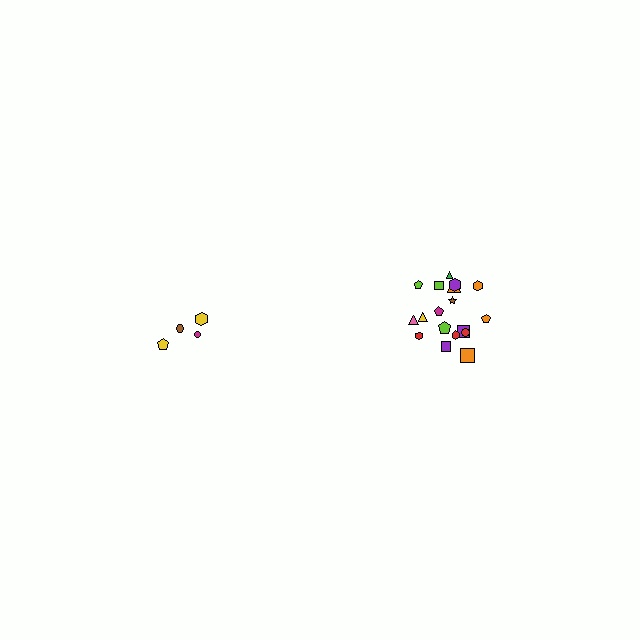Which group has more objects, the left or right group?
The right group.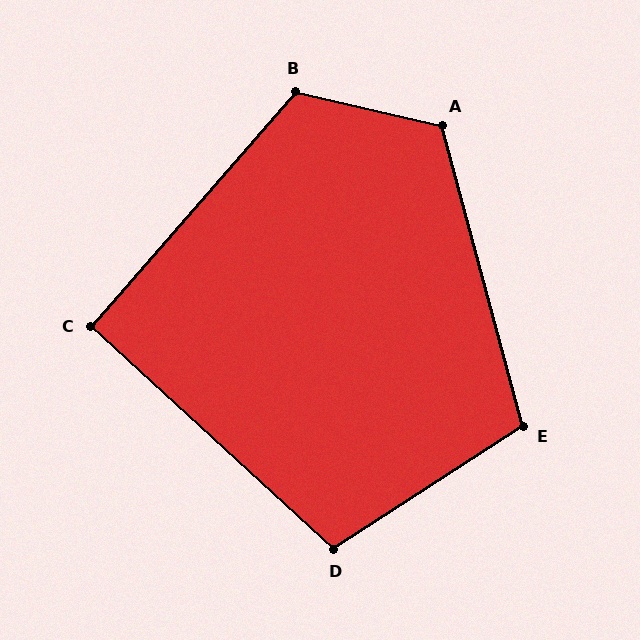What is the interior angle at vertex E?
Approximately 108 degrees (obtuse).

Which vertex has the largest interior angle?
B, at approximately 118 degrees.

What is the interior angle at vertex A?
Approximately 118 degrees (obtuse).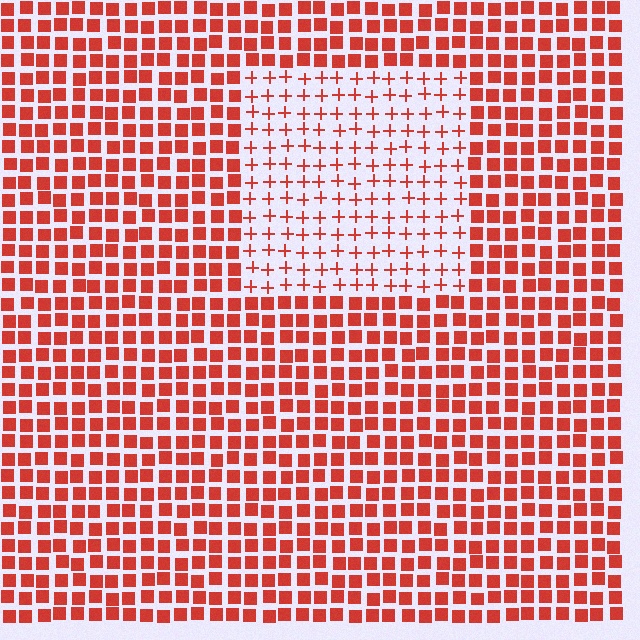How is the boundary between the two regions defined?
The boundary is defined by a change in element shape: plus signs inside vs. squares outside. All elements share the same color and spacing.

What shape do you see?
I see a rectangle.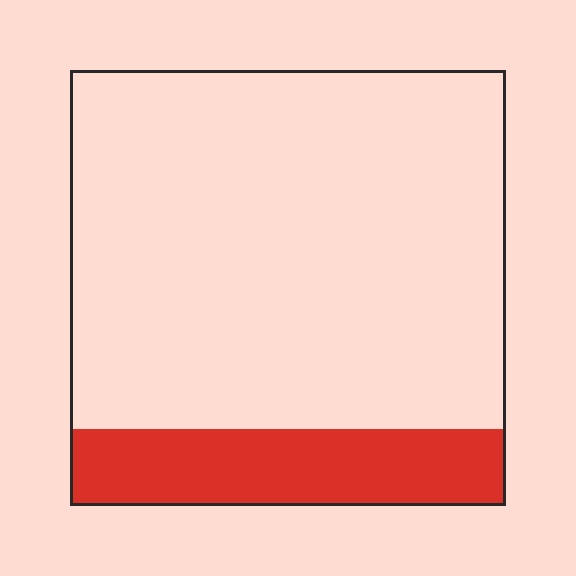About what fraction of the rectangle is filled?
About one sixth (1/6).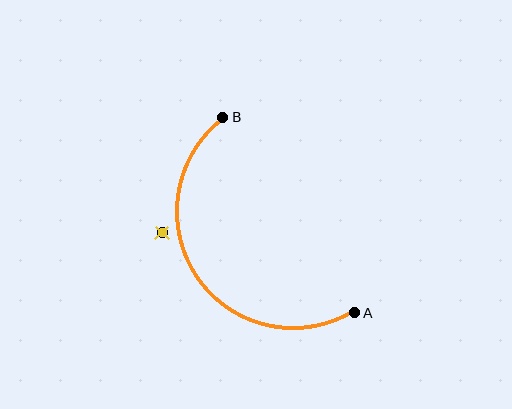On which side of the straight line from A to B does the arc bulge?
The arc bulges below and to the left of the straight line connecting A and B.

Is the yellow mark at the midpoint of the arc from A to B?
No — the yellow mark does not lie on the arc at all. It sits slightly outside the curve.